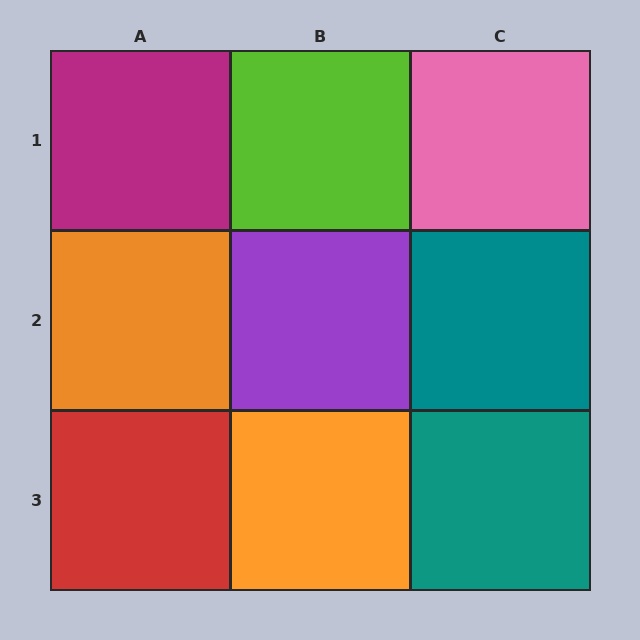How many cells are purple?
1 cell is purple.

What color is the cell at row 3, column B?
Orange.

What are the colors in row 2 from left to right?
Orange, purple, teal.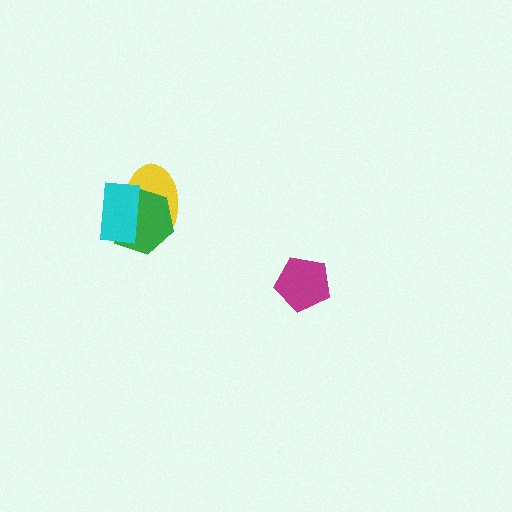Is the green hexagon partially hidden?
Yes, it is partially covered by another shape.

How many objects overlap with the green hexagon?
2 objects overlap with the green hexagon.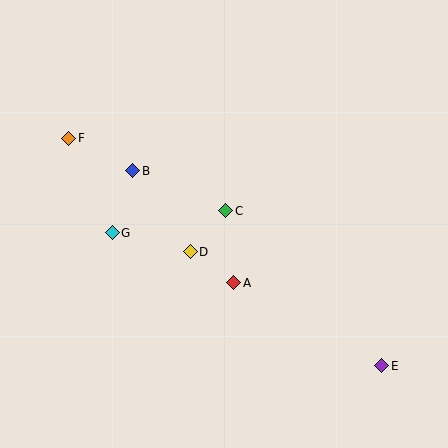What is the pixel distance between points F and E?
The distance between F and E is 387 pixels.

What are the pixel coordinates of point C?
Point C is at (226, 211).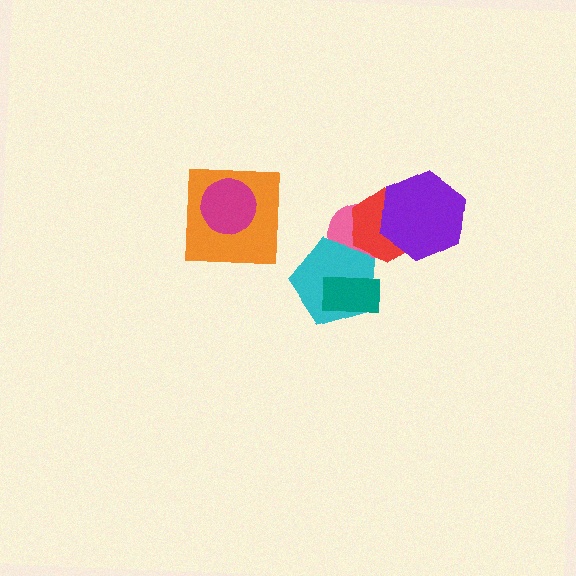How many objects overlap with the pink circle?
2 objects overlap with the pink circle.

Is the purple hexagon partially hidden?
No, no other shape covers it.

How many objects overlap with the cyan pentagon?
2 objects overlap with the cyan pentagon.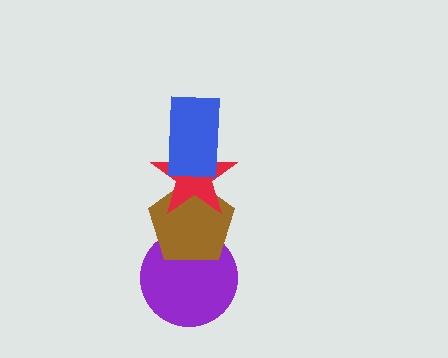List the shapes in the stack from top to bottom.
From top to bottom: the blue rectangle, the red star, the brown pentagon, the purple circle.